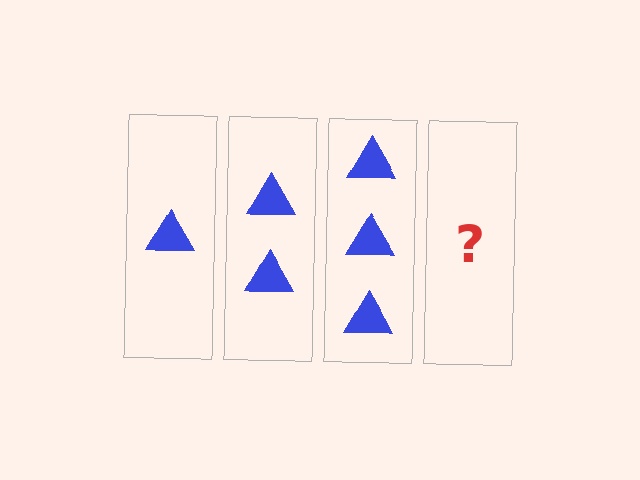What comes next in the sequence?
The next element should be 4 triangles.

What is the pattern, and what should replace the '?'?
The pattern is that each step adds one more triangle. The '?' should be 4 triangles.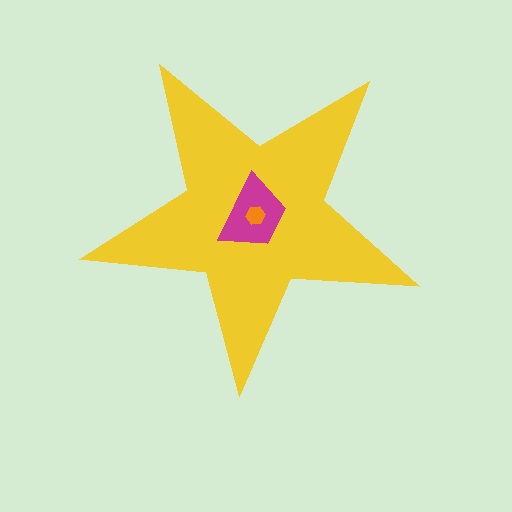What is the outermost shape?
The yellow star.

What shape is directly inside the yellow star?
The magenta trapezoid.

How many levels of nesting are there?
3.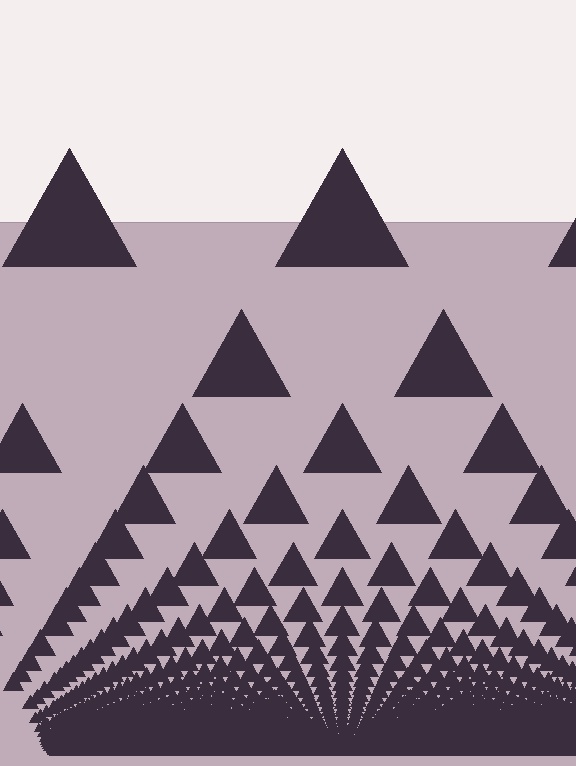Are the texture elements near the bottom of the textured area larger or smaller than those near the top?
Smaller. The gradient is inverted — elements near the bottom are smaller and denser.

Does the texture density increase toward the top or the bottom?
Density increases toward the bottom.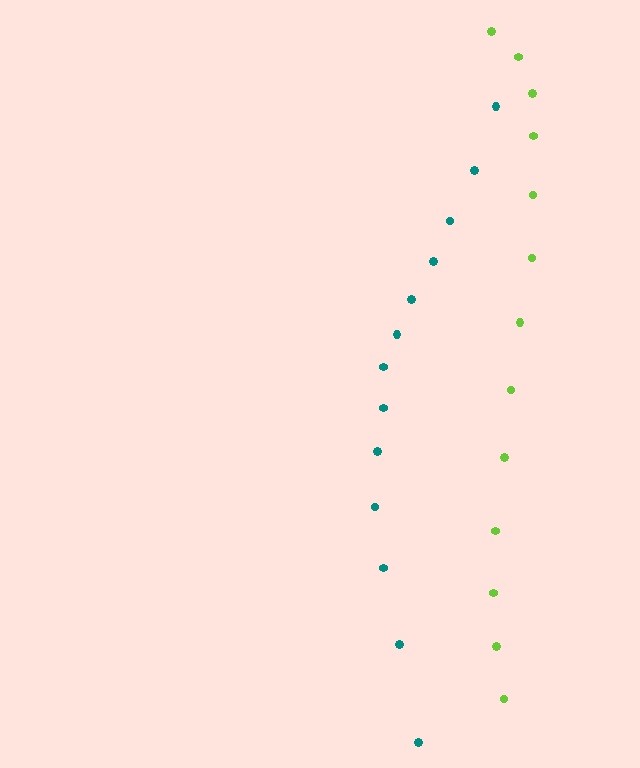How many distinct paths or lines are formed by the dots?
There are 2 distinct paths.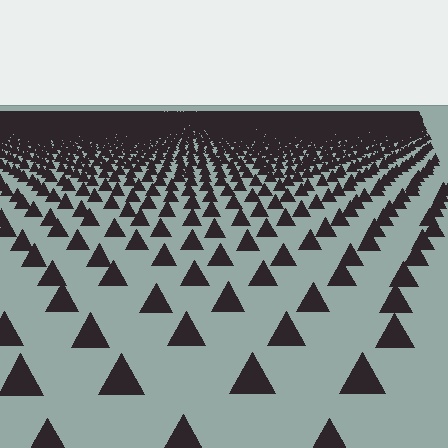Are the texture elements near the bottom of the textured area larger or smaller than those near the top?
Larger. Near the bottom, elements are closer to the viewer and appear at a bigger on-screen size.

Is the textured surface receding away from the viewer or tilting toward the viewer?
The surface is receding away from the viewer. Texture elements get smaller and denser toward the top.